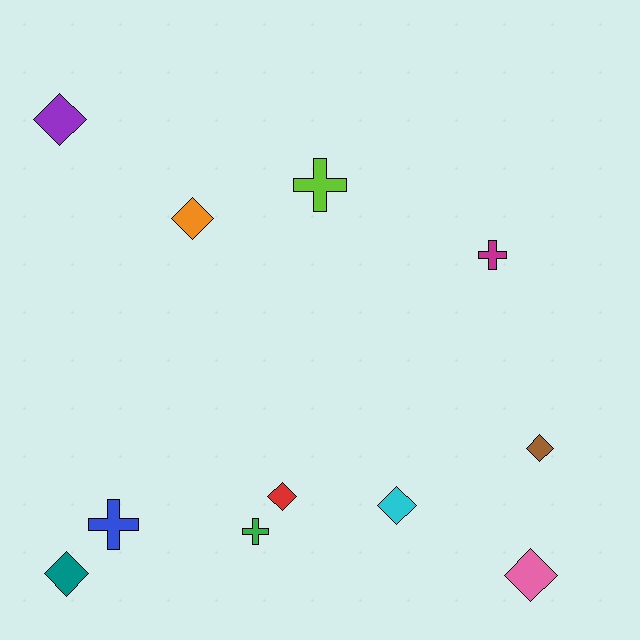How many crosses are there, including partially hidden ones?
There are 4 crosses.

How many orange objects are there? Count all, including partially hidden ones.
There is 1 orange object.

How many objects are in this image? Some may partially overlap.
There are 11 objects.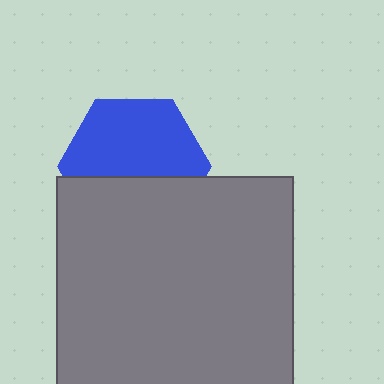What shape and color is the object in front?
The object in front is a gray rectangle.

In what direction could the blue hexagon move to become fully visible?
The blue hexagon could move up. That would shift it out from behind the gray rectangle entirely.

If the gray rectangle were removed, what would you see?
You would see the complete blue hexagon.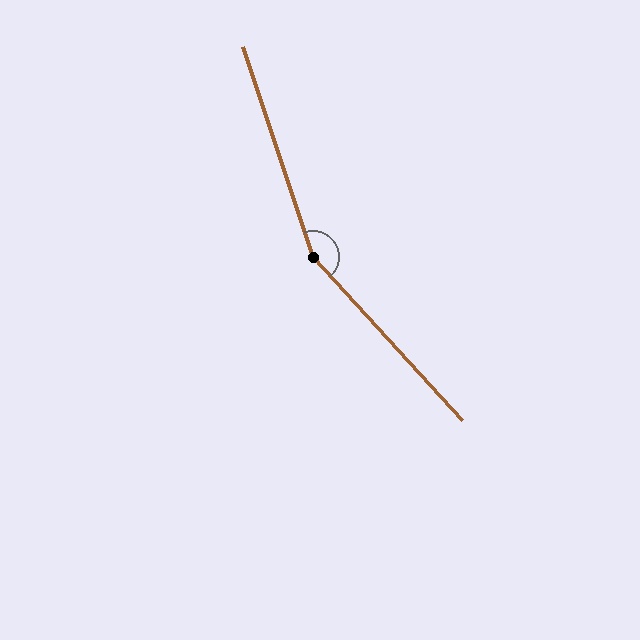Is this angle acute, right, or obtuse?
It is obtuse.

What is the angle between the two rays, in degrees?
Approximately 156 degrees.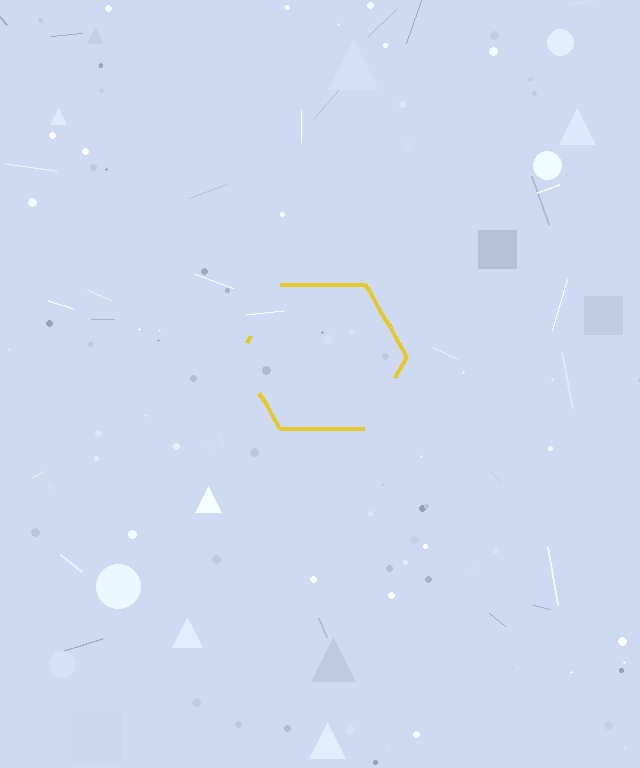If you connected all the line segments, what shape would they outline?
They would outline a hexagon.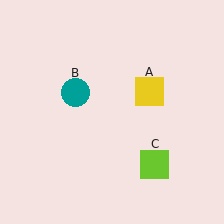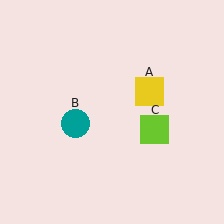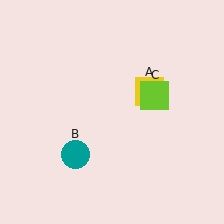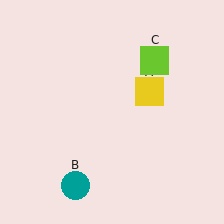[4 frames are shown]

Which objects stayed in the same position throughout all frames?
Yellow square (object A) remained stationary.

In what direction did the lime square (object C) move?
The lime square (object C) moved up.